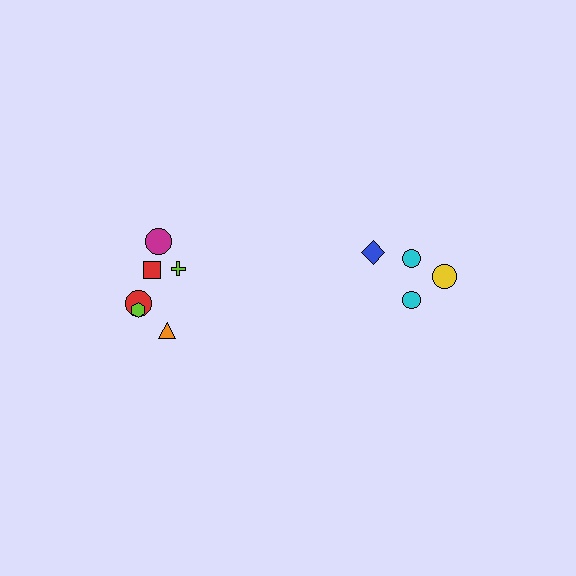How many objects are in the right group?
There are 4 objects.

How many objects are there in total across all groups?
There are 10 objects.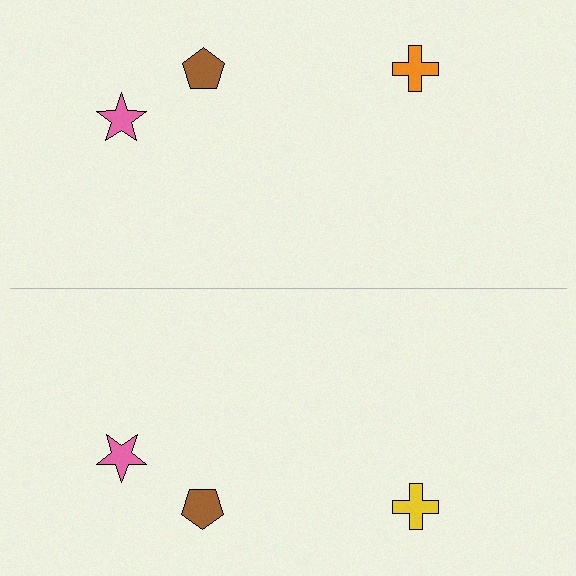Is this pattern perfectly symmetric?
No, the pattern is not perfectly symmetric. The yellow cross on the bottom side breaks the symmetry — its mirror counterpart is orange.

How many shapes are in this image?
There are 6 shapes in this image.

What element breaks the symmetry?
The yellow cross on the bottom side breaks the symmetry — its mirror counterpart is orange.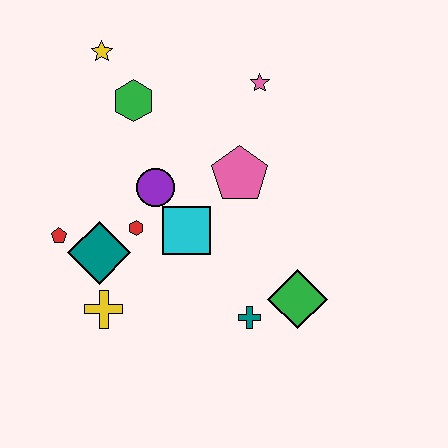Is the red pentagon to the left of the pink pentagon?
Yes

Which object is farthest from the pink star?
The yellow cross is farthest from the pink star.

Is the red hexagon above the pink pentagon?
No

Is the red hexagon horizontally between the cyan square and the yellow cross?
Yes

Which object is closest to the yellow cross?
The teal diamond is closest to the yellow cross.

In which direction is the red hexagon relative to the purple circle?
The red hexagon is below the purple circle.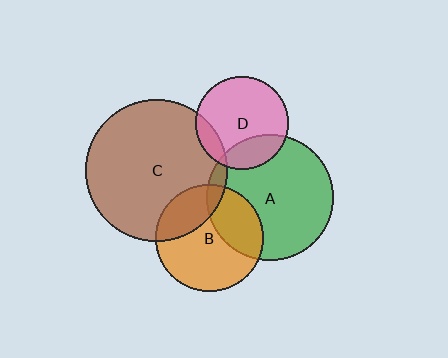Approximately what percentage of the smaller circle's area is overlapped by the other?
Approximately 25%.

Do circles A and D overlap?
Yes.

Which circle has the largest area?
Circle C (brown).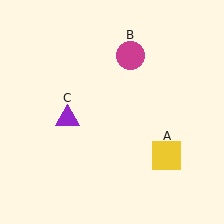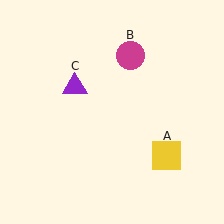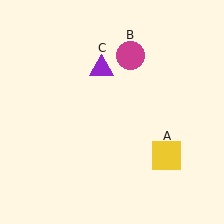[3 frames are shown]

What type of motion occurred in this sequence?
The purple triangle (object C) rotated clockwise around the center of the scene.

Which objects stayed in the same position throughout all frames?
Yellow square (object A) and magenta circle (object B) remained stationary.